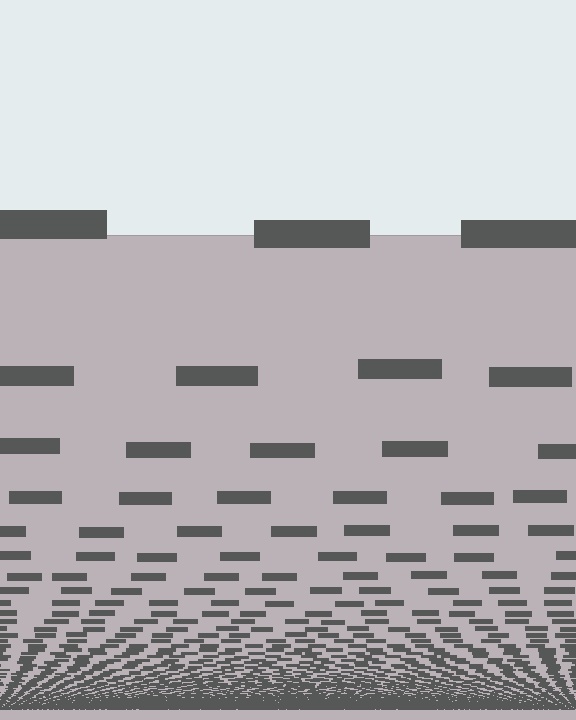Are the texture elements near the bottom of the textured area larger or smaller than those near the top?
Smaller. The gradient is inverted — elements near the bottom are smaller and denser.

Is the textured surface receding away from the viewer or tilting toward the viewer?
The surface appears to tilt toward the viewer. Texture elements get larger and sparser toward the top.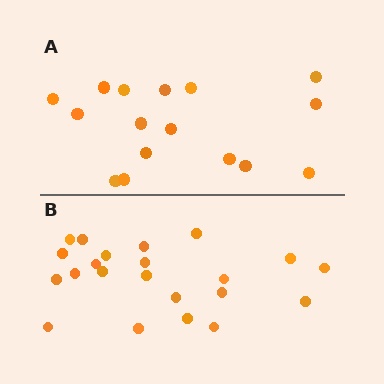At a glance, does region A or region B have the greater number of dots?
Region B (the bottom region) has more dots.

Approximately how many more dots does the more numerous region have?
Region B has about 6 more dots than region A.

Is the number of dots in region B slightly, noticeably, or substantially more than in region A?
Region B has noticeably more, but not dramatically so. The ratio is roughly 1.4 to 1.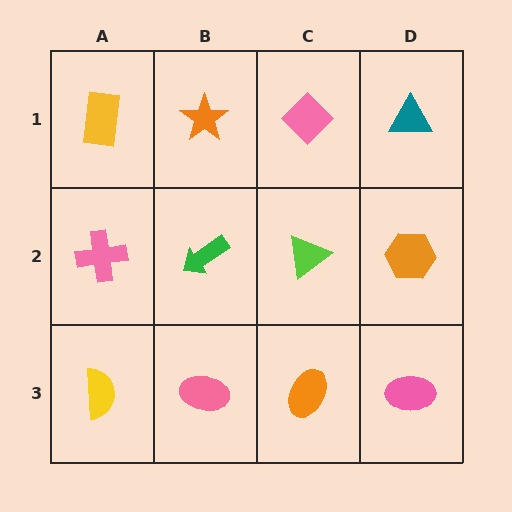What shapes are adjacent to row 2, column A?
A yellow rectangle (row 1, column A), a yellow semicircle (row 3, column A), a green arrow (row 2, column B).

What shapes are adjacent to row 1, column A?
A pink cross (row 2, column A), an orange star (row 1, column B).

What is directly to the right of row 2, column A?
A green arrow.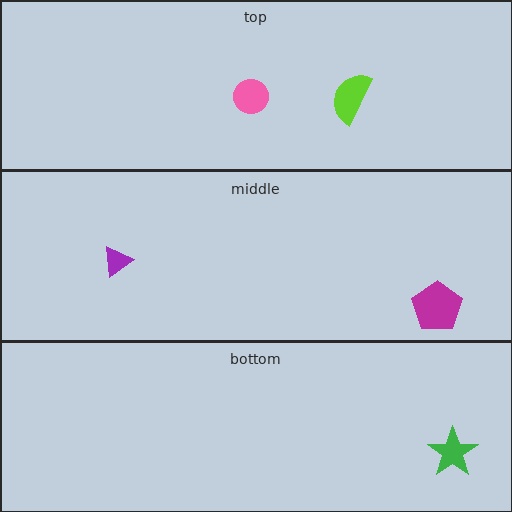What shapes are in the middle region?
The purple triangle, the magenta pentagon.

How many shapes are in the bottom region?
1.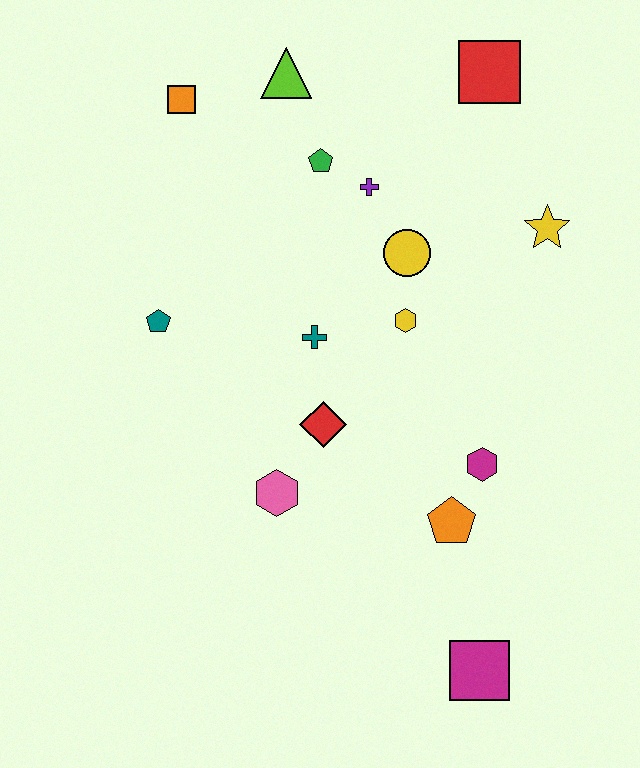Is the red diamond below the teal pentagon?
Yes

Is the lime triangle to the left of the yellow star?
Yes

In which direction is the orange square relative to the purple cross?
The orange square is to the left of the purple cross.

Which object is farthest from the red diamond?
The red square is farthest from the red diamond.